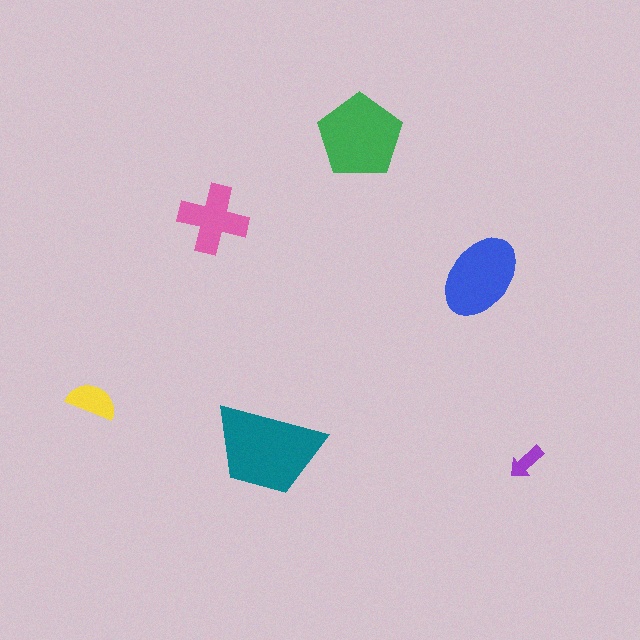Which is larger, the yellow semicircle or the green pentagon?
The green pentagon.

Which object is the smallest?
The purple arrow.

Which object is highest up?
The green pentagon is topmost.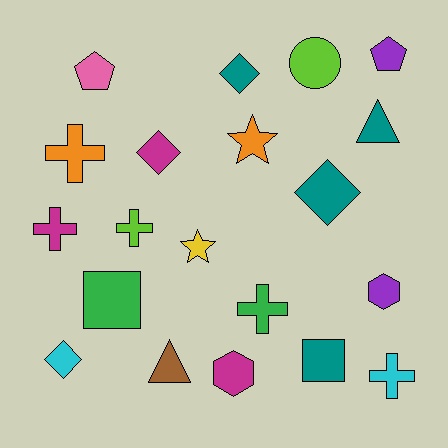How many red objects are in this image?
There are no red objects.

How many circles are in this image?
There is 1 circle.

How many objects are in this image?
There are 20 objects.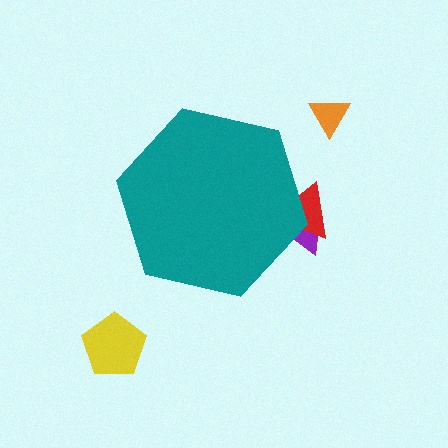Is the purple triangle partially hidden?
Yes, the purple triangle is partially hidden behind the teal hexagon.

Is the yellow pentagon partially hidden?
No, the yellow pentagon is fully visible.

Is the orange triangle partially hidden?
No, the orange triangle is fully visible.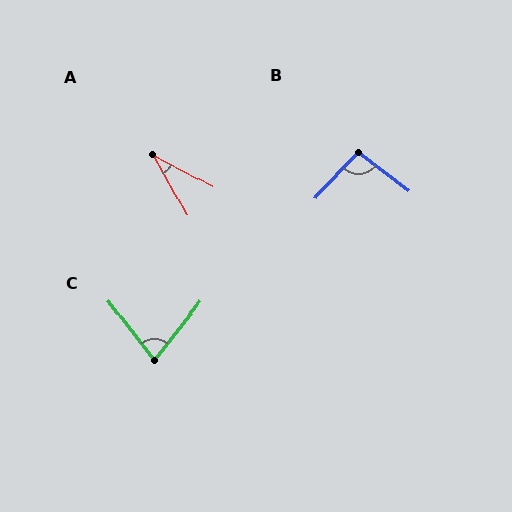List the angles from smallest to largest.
A (33°), C (75°), B (96°).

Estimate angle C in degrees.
Approximately 75 degrees.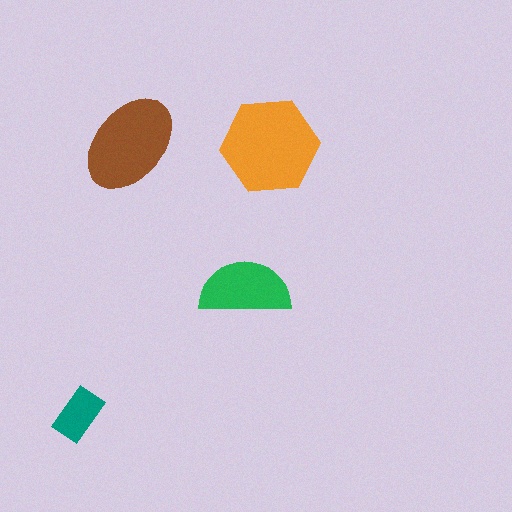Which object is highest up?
The brown ellipse is topmost.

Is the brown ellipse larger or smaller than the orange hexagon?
Smaller.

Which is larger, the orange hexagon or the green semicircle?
The orange hexagon.